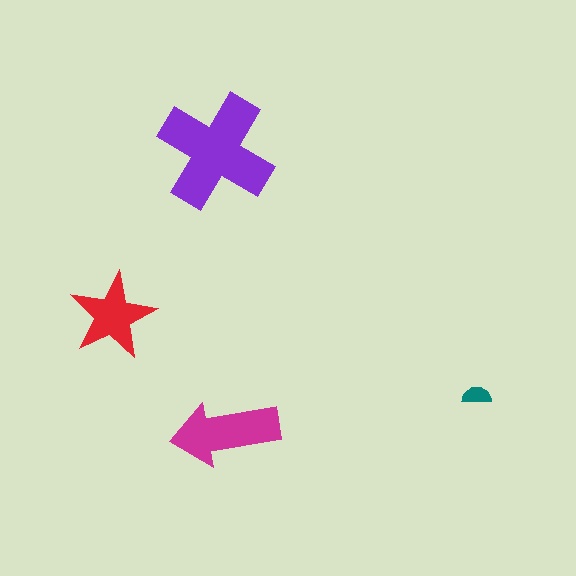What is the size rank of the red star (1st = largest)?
3rd.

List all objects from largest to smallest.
The purple cross, the magenta arrow, the red star, the teal semicircle.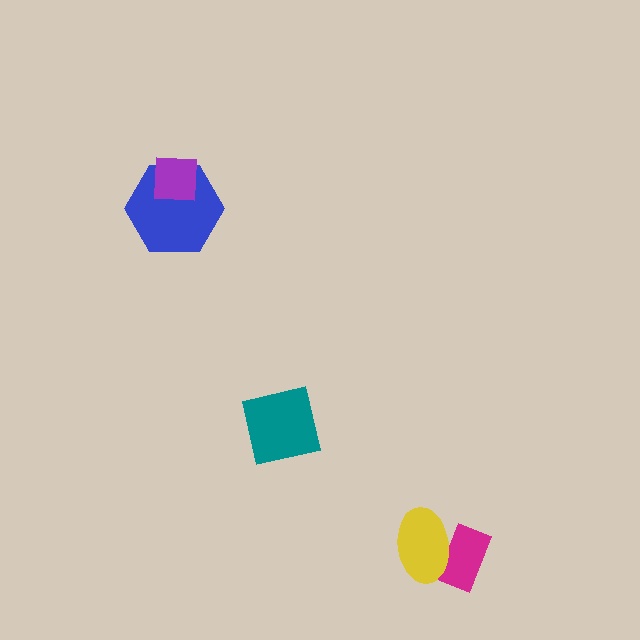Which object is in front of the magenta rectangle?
The yellow ellipse is in front of the magenta rectangle.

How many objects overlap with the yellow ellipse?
1 object overlaps with the yellow ellipse.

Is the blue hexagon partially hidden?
Yes, it is partially covered by another shape.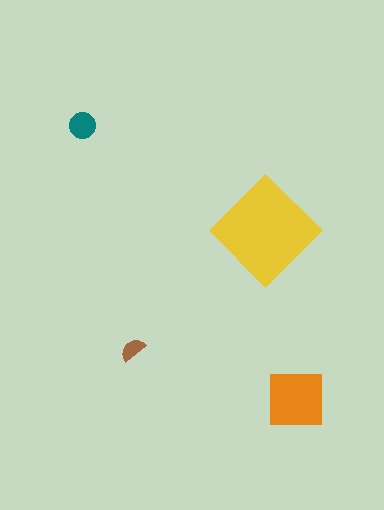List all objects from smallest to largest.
The brown semicircle, the teal circle, the orange square, the yellow diamond.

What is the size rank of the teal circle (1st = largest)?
3rd.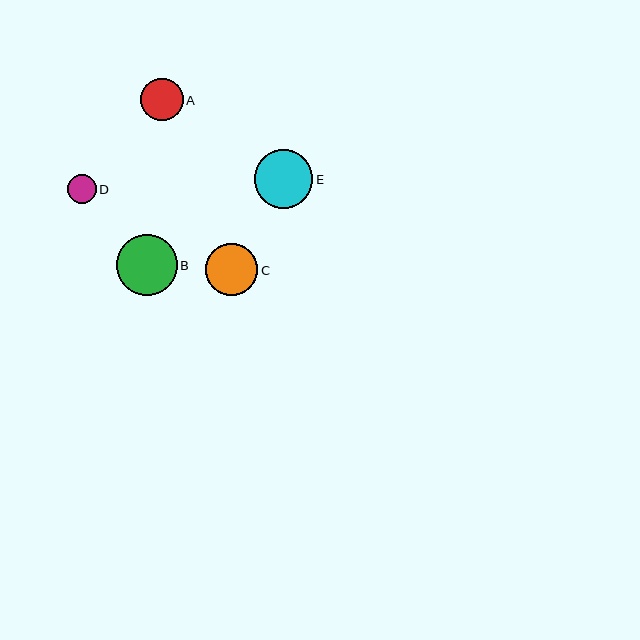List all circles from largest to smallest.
From largest to smallest: B, E, C, A, D.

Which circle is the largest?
Circle B is the largest with a size of approximately 61 pixels.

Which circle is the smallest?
Circle D is the smallest with a size of approximately 28 pixels.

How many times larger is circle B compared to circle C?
Circle B is approximately 1.2 times the size of circle C.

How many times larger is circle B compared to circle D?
Circle B is approximately 2.2 times the size of circle D.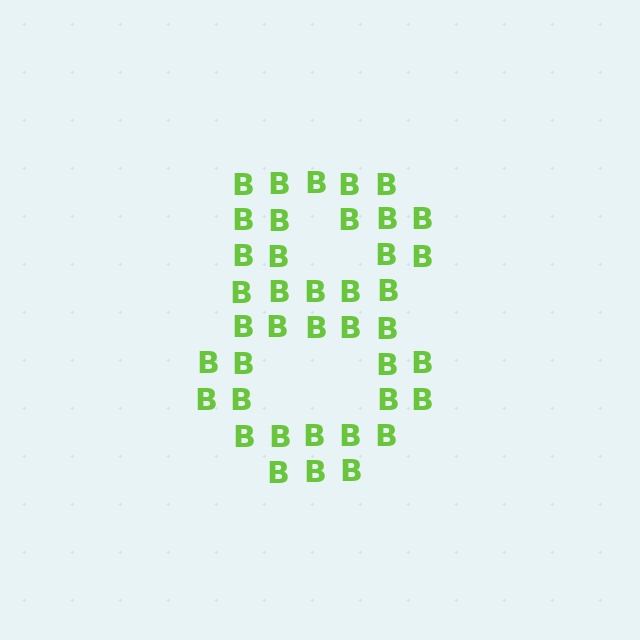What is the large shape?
The large shape is the digit 8.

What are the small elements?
The small elements are letter B's.